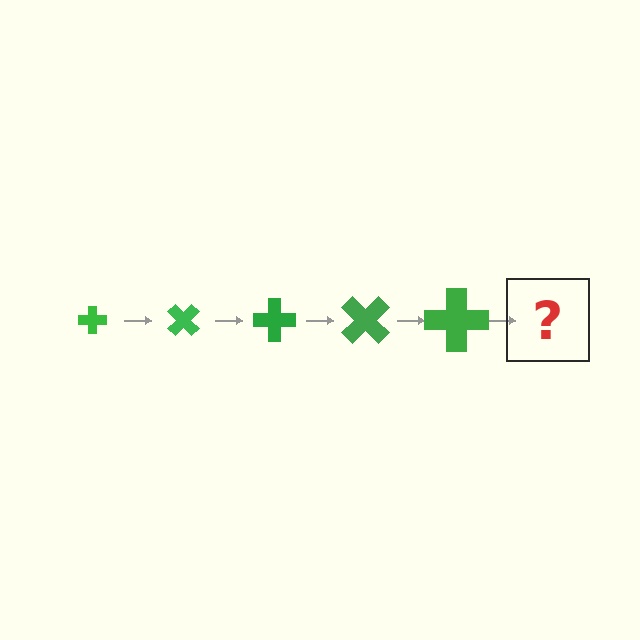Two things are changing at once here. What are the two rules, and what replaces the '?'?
The two rules are that the cross grows larger each step and it rotates 45 degrees each step. The '?' should be a cross, larger than the previous one and rotated 225 degrees from the start.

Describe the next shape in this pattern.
It should be a cross, larger than the previous one and rotated 225 degrees from the start.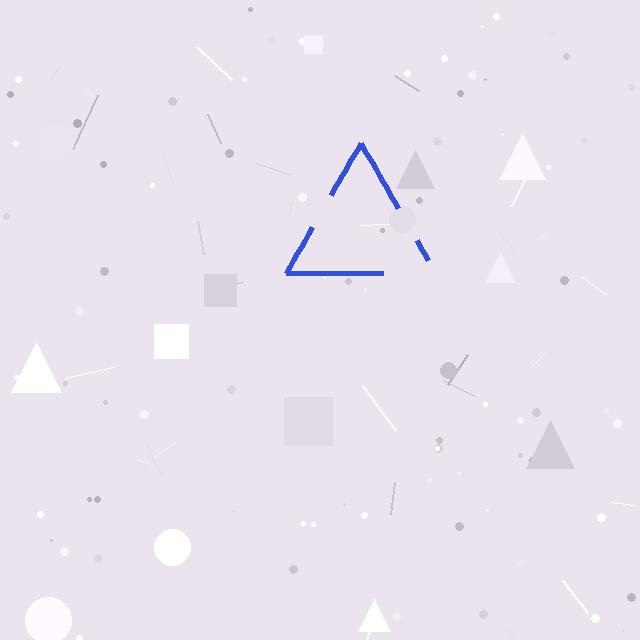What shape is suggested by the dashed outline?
The dashed outline suggests a triangle.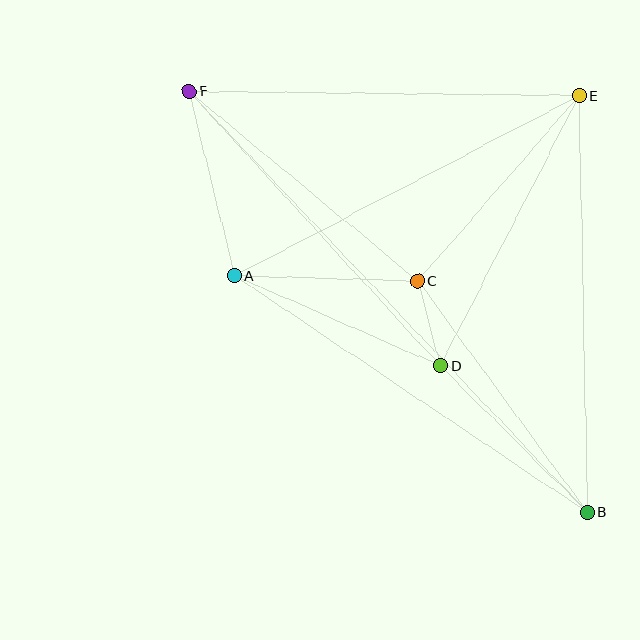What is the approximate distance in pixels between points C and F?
The distance between C and F is approximately 297 pixels.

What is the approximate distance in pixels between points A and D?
The distance between A and D is approximately 225 pixels.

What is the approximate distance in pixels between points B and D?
The distance between B and D is approximately 207 pixels.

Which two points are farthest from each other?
Points B and F are farthest from each other.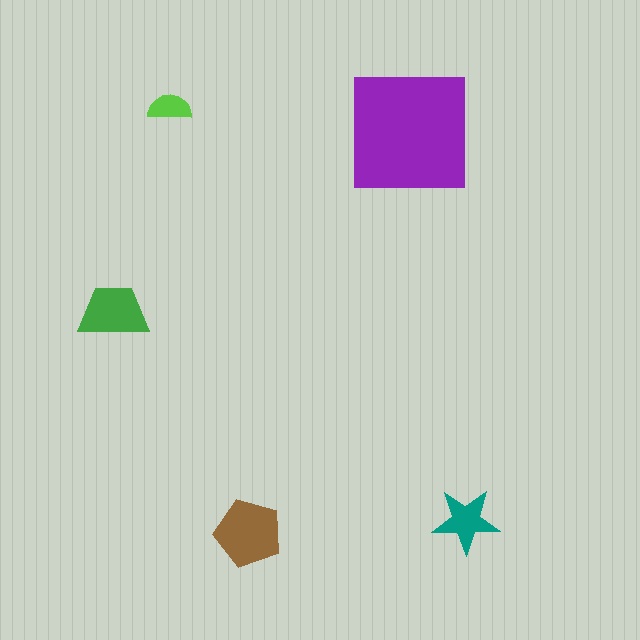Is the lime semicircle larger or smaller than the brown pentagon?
Smaller.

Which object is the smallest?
The lime semicircle.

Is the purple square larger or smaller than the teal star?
Larger.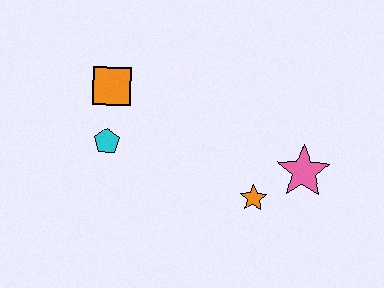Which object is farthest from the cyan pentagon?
The pink star is farthest from the cyan pentagon.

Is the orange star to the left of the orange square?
No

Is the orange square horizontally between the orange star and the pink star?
No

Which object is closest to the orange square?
The cyan pentagon is closest to the orange square.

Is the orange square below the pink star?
No